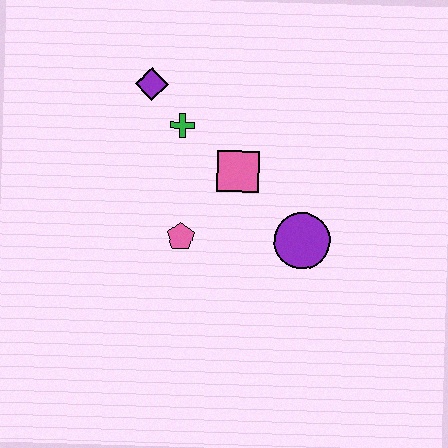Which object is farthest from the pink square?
The purple diamond is farthest from the pink square.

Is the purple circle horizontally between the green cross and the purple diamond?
No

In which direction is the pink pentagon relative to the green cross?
The pink pentagon is below the green cross.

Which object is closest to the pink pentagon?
The pink square is closest to the pink pentagon.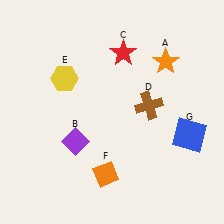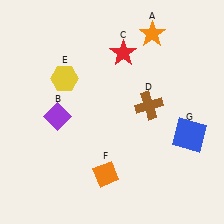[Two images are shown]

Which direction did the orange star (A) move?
The orange star (A) moved up.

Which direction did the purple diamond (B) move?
The purple diamond (B) moved up.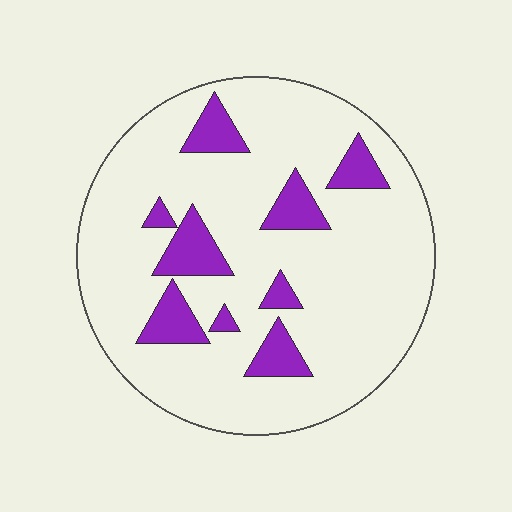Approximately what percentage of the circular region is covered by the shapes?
Approximately 15%.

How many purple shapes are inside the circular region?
9.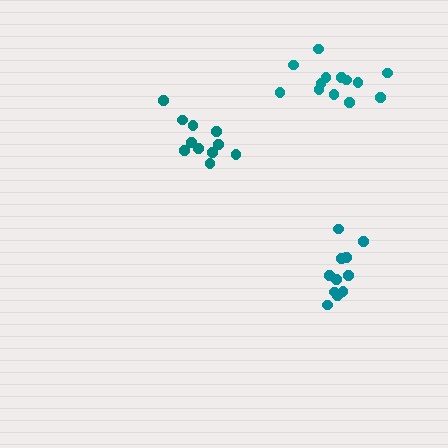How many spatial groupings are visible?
There are 3 spatial groupings.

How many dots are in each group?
Group 1: 11 dots, Group 2: 11 dots, Group 3: 13 dots (35 total).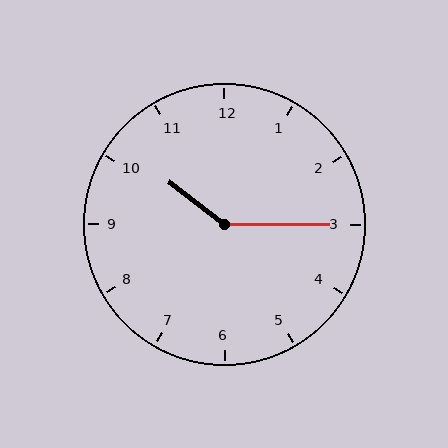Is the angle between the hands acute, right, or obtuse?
It is obtuse.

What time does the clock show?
10:15.